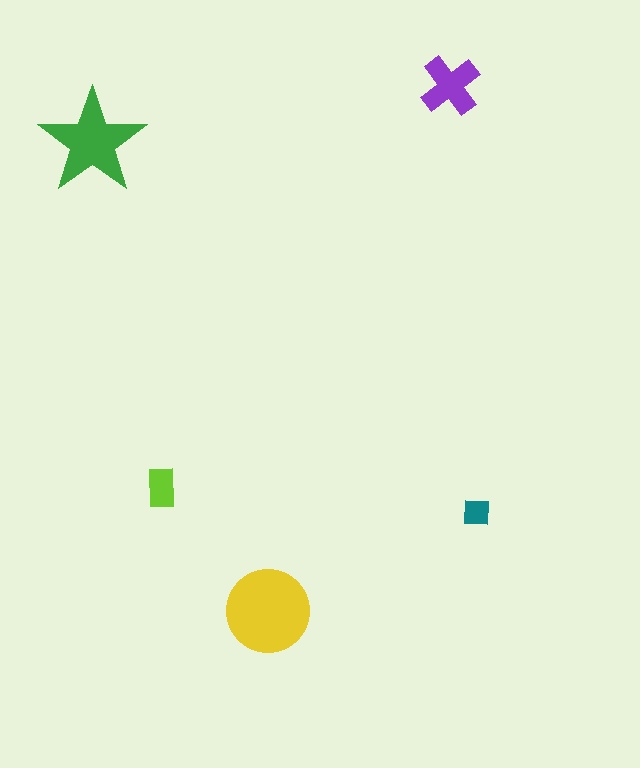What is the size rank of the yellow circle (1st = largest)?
1st.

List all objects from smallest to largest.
The teal square, the lime rectangle, the purple cross, the green star, the yellow circle.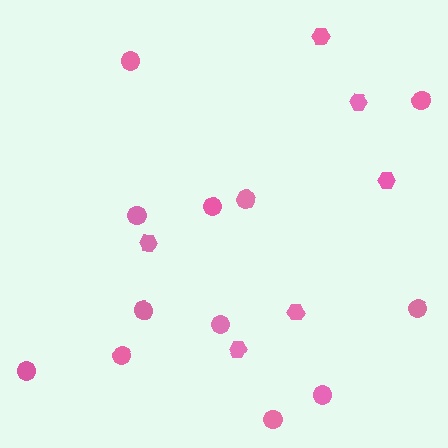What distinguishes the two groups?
There are 2 groups: one group of circles (12) and one group of hexagons (6).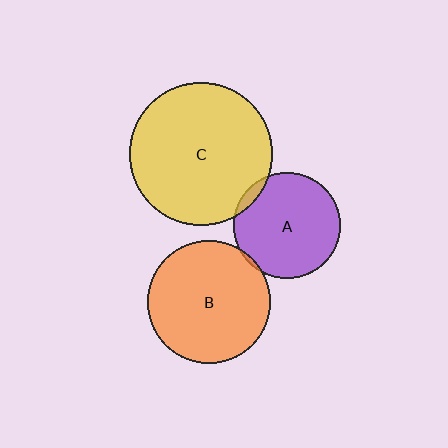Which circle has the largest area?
Circle C (yellow).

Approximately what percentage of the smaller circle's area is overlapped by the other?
Approximately 5%.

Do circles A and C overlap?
Yes.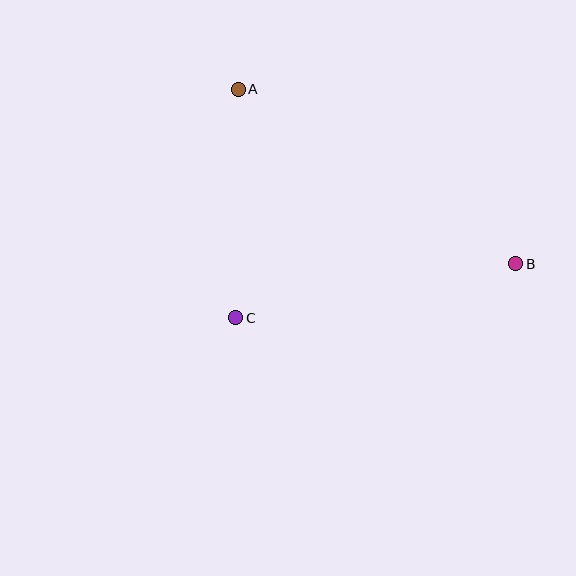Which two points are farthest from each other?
Points A and B are farthest from each other.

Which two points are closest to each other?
Points A and C are closest to each other.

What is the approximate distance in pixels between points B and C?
The distance between B and C is approximately 285 pixels.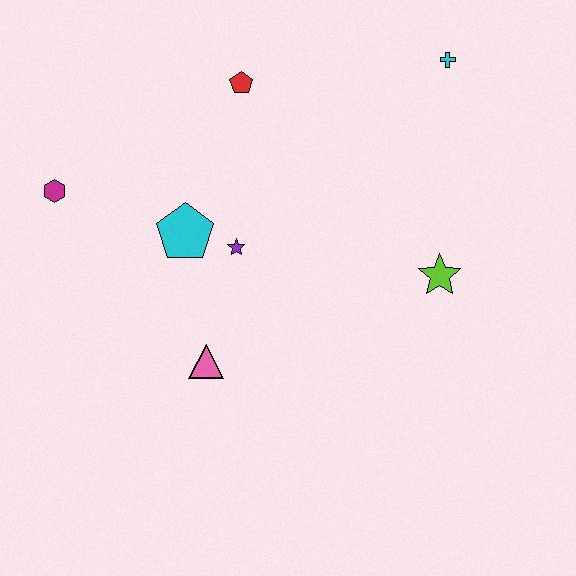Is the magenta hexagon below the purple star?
No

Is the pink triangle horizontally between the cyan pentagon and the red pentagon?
Yes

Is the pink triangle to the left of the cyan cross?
Yes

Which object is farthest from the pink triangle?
The cyan cross is farthest from the pink triangle.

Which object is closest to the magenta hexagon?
The cyan pentagon is closest to the magenta hexagon.